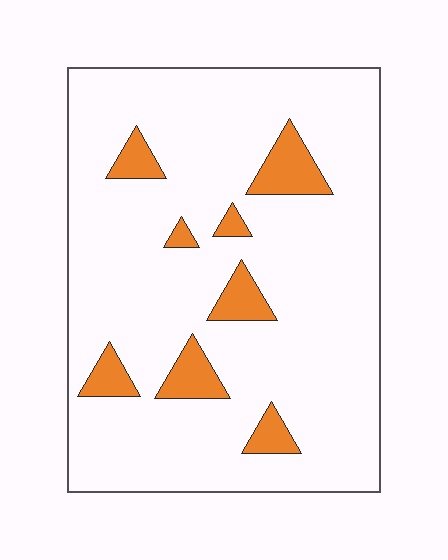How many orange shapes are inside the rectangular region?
8.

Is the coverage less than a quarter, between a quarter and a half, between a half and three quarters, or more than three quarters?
Less than a quarter.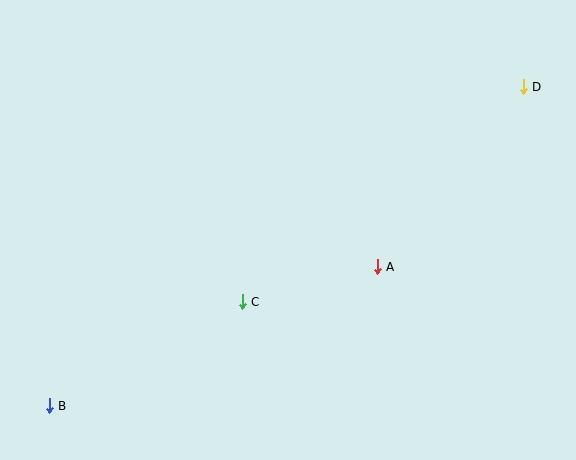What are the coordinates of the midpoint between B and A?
The midpoint between B and A is at (213, 336).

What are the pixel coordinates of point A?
Point A is at (377, 267).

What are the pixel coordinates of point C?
Point C is at (242, 302).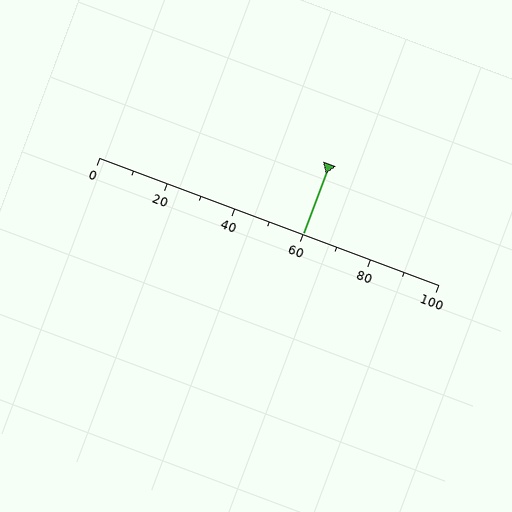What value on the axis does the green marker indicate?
The marker indicates approximately 60.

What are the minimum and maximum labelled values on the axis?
The axis runs from 0 to 100.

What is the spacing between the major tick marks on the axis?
The major ticks are spaced 20 apart.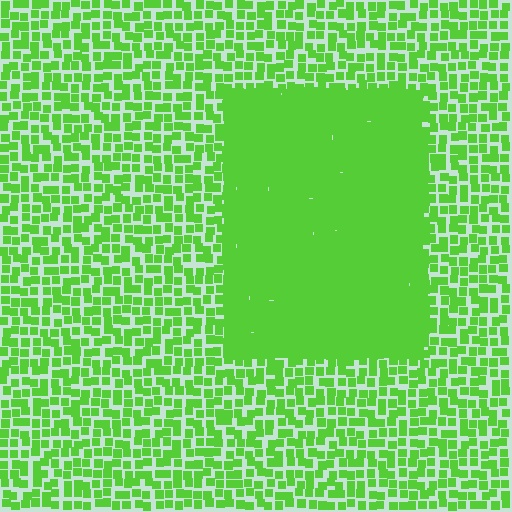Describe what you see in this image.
The image contains small lime elements arranged at two different densities. A rectangle-shaped region is visible where the elements are more densely packed than the surrounding area.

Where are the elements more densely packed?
The elements are more densely packed inside the rectangle boundary.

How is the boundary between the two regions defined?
The boundary is defined by a change in element density (approximately 2.5x ratio). All elements are the same color, size, and shape.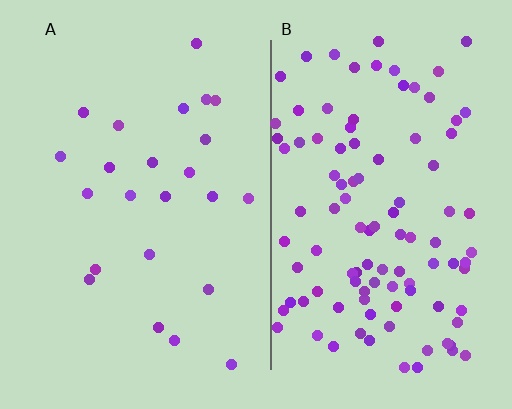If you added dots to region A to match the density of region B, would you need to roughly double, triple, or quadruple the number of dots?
Approximately quadruple.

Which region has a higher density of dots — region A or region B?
B (the right).